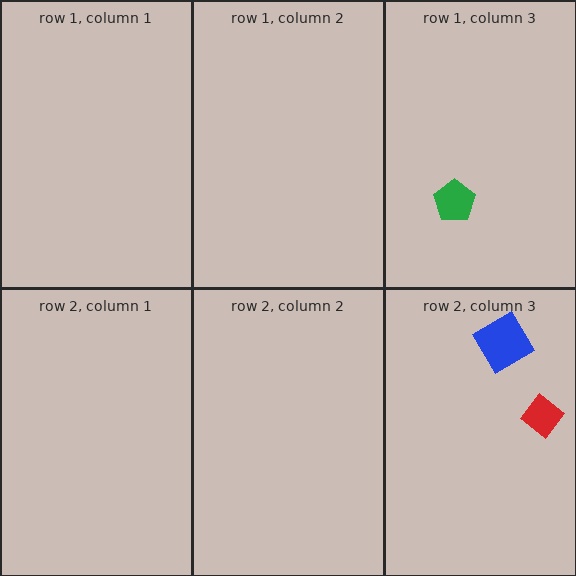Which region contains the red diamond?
The row 2, column 3 region.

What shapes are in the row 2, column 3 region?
The blue diamond, the red diamond.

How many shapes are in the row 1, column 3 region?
1.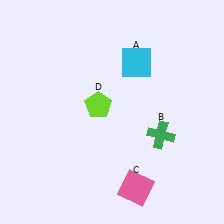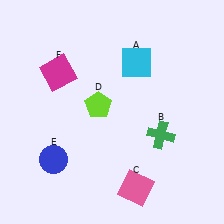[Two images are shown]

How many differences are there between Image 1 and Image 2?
There are 2 differences between the two images.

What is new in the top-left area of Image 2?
A magenta square (F) was added in the top-left area of Image 2.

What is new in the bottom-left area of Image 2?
A blue circle (E) was added in the bottom-left area of Image 2.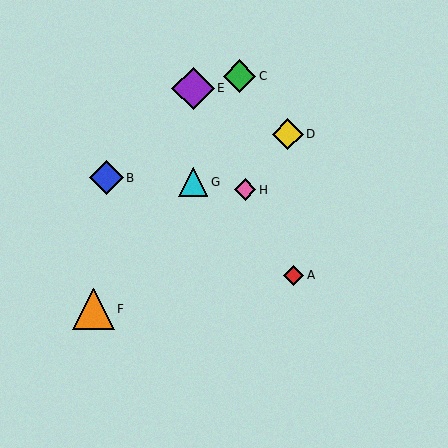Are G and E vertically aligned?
Yes, both are at x≈193.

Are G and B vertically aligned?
No, G is at x≈193 and B is at x≈106.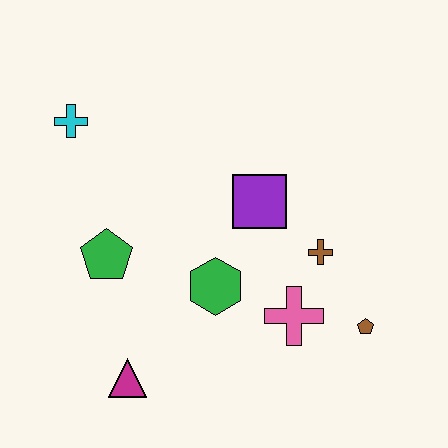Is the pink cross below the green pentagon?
Yes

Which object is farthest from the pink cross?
The cyan cross is farthest from the pink cross.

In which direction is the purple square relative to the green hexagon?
The purple square is above the green hexagon.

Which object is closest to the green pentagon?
The green hexagon is closest to the green pentagon.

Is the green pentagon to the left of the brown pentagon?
Yes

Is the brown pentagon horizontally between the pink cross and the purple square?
No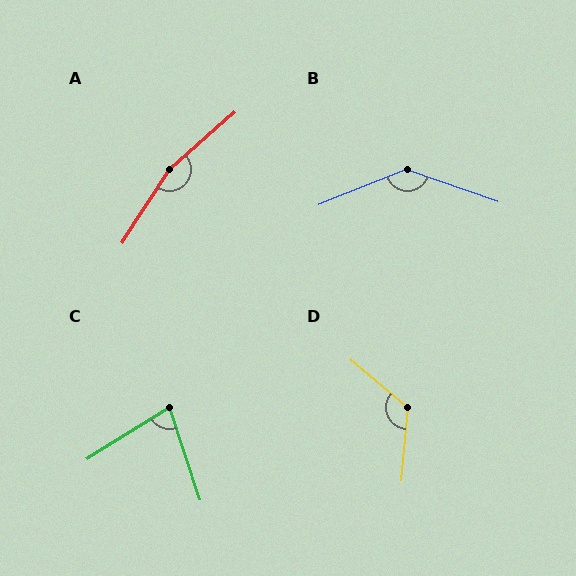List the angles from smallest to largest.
C (76°), D (125°), B (139°), A (164°).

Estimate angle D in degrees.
Approximately 125 degrees.